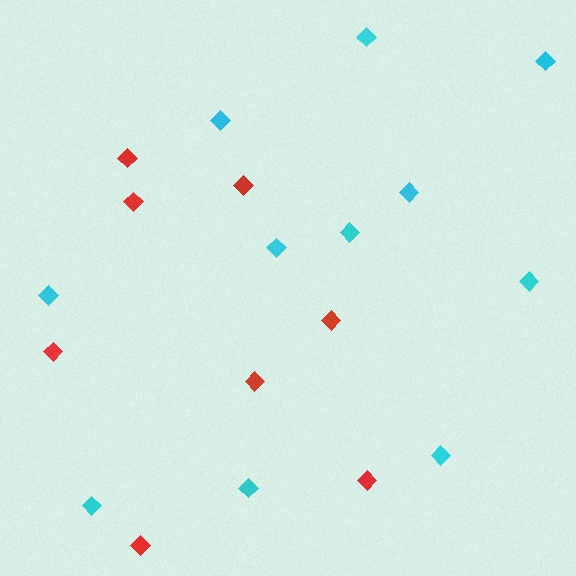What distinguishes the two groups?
There are 2 groups: one group of red diamonds (8) and one group of cyan diamonds (11).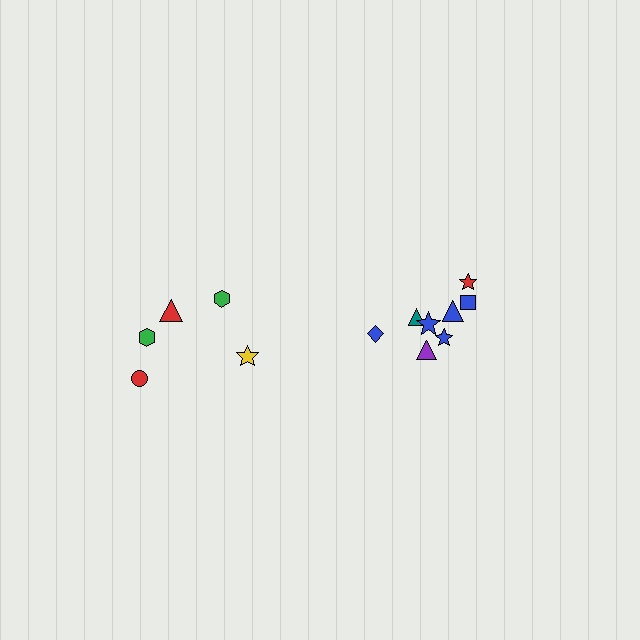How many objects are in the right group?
There are 8 objects.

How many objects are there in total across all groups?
There are 13 objects.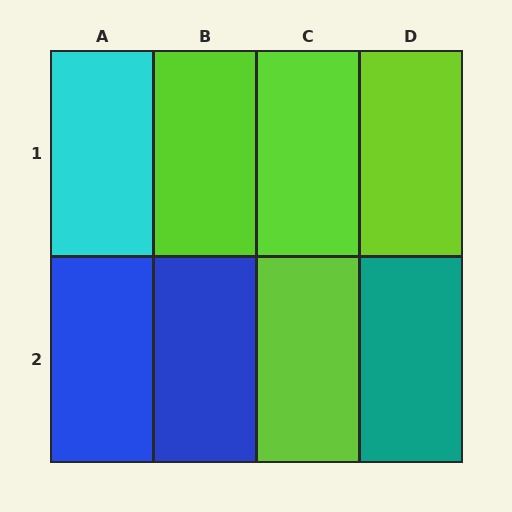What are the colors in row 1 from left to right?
Cyan, lime, lime, lime.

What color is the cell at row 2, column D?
Teal.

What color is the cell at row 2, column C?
Lime.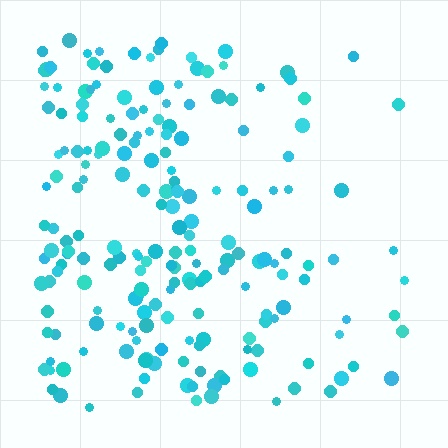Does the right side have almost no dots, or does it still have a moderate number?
Still a moderate number, just noticeably fewer than the left.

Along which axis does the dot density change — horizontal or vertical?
Horizontal.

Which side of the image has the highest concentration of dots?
The left.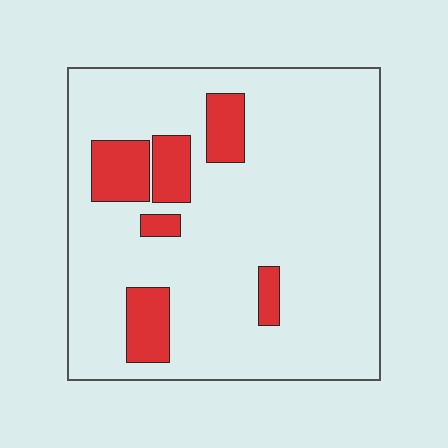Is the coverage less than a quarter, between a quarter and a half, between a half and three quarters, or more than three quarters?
Less than a quarter.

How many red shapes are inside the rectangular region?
6.